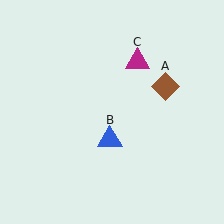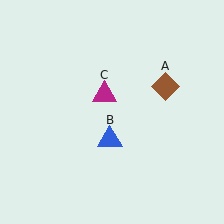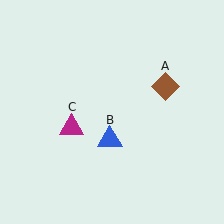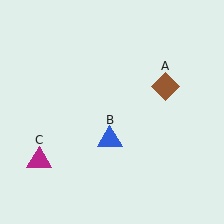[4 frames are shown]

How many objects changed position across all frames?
1 object changed position: magenta triangle (object C).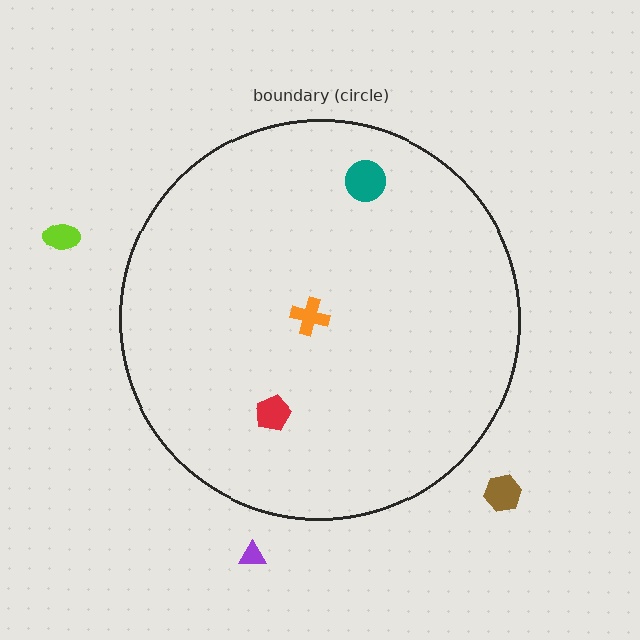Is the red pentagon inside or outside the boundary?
Inside.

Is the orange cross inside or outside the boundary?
Inside.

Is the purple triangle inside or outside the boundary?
Outside.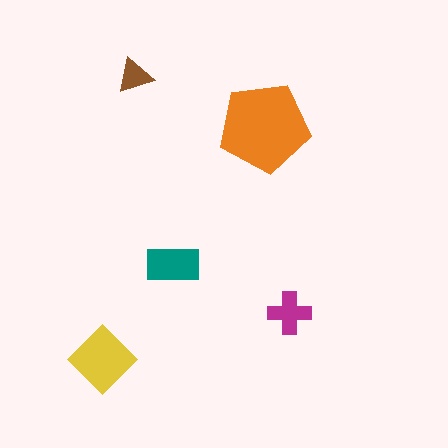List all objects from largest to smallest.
The orange pentagon, the yellow diamond, the teal rectangle, the magenta cross, the brown triangle.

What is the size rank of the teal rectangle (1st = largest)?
3rd.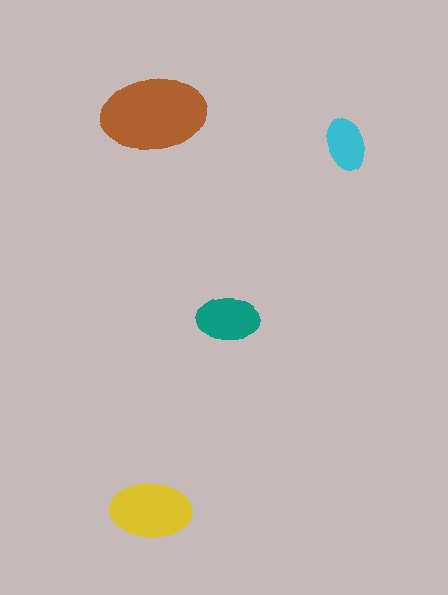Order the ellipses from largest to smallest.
the brown one, the yellow one, the teal one, the cyan one.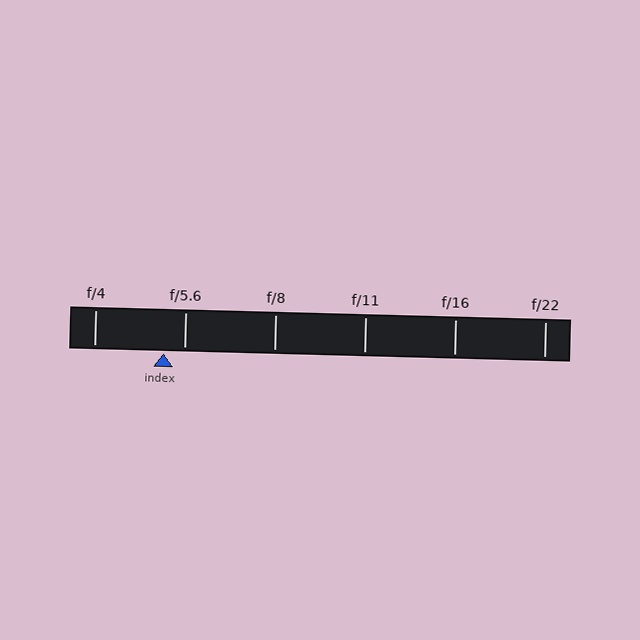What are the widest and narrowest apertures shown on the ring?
The widest aperture shown is f/4 and the narrowest is f/22.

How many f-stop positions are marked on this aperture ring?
There are 6 f-stop positions marked.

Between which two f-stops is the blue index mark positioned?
The index mark is between f/4 and f/5.6.